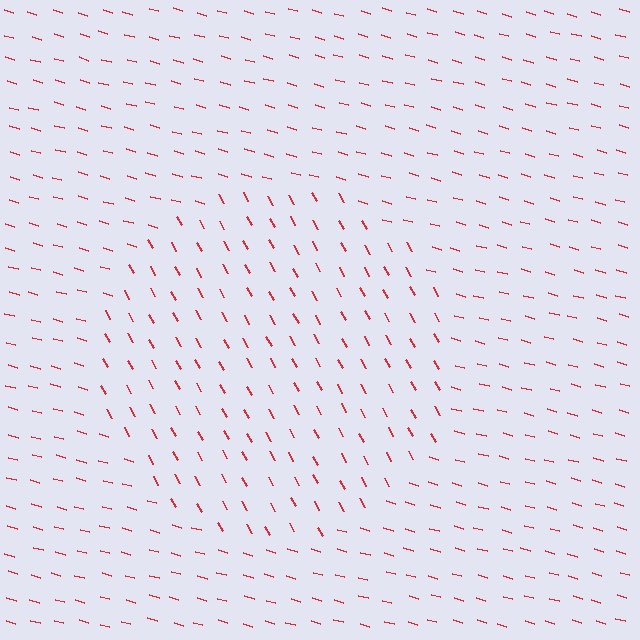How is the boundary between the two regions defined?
The boundary is defined purely by a change in line orientation (approximately 45 degrees difference). All lines are the same color and thickness.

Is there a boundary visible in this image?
Yes, there is a texture boundary formed by a change in line orientation.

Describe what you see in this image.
The image is filled with small red line segments. A circle region in the image has lines oriented differently from the surrounding lines, creating a visible texture boundary.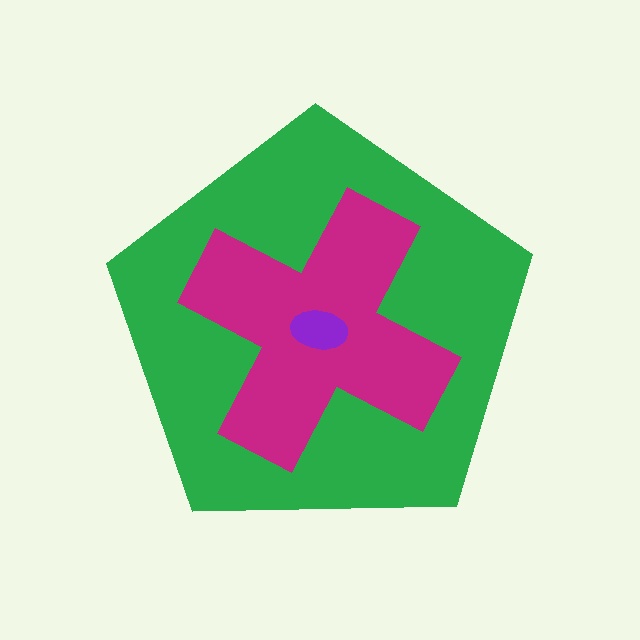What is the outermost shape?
The green pentagon.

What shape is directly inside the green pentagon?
The magenta cross.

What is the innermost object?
The purple ellipse.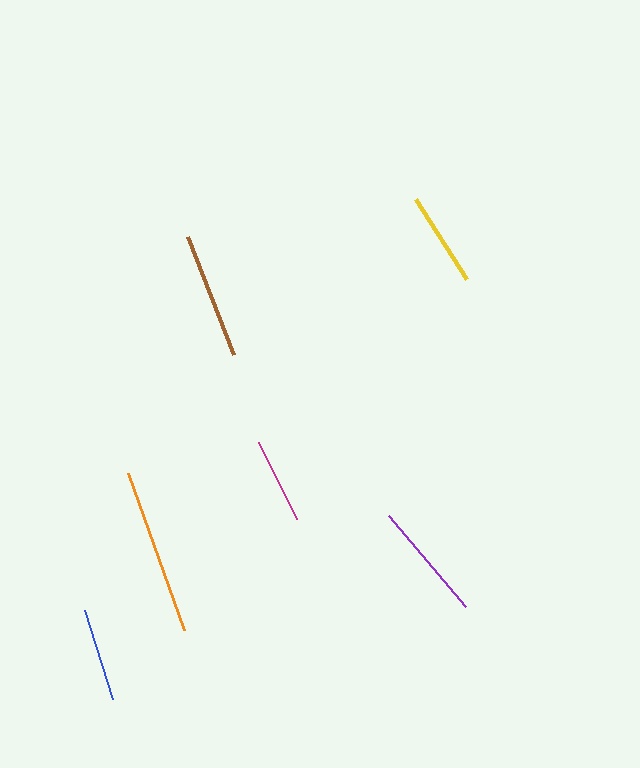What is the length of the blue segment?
The blue segment is approximately 93 pixels long.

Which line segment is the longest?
The orange line is the longest at approximately 167 pixels.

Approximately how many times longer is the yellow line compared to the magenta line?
The yellow line is approximately 1.1 times the length of the magenta line.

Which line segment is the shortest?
The magenta line is the shortest at approximately 86 pixels.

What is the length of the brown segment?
The brown segment is approximately 126 pixels long.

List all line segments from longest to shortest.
From longest to shortest: orange, brown, purple, yellow, blue, magenta.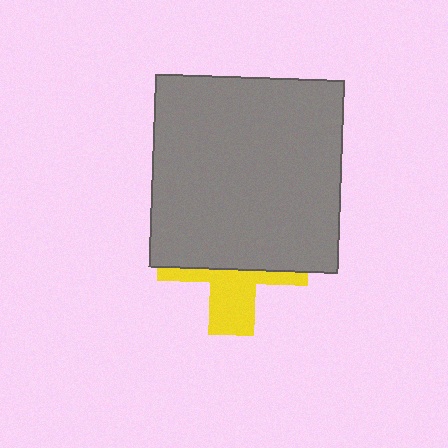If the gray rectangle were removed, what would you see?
You would see the complete yellow cross.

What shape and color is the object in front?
The object in front is a gray rectangle.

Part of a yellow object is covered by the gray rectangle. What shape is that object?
It is a cross.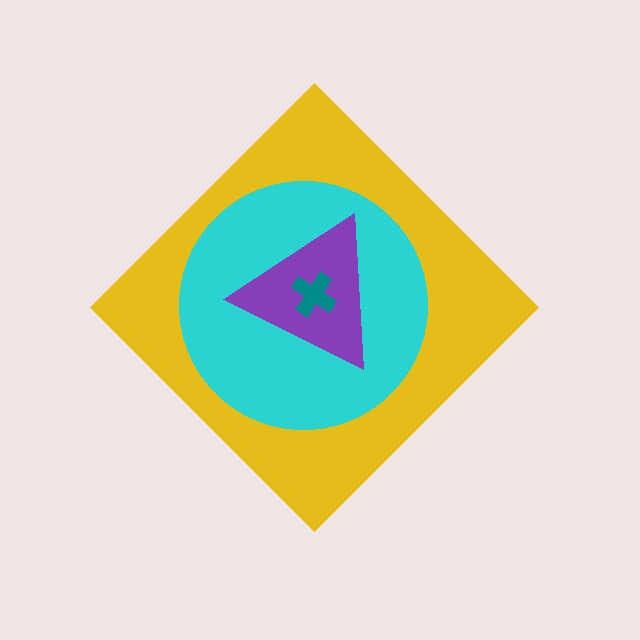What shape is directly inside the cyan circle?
The purple triangle.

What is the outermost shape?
The yellow diamond.